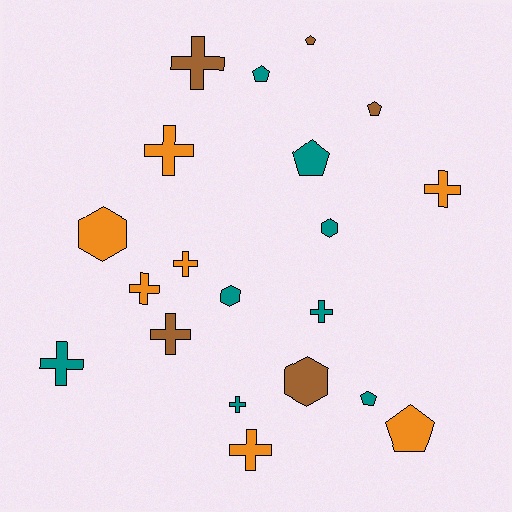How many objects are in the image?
There are 20 objects.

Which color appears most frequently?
Teal, with 8 objects.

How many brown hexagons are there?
There is 1 brown hexagon.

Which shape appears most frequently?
Cross, with 10 objects.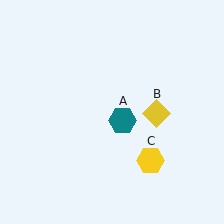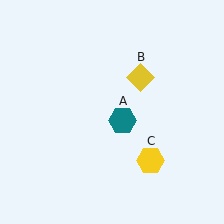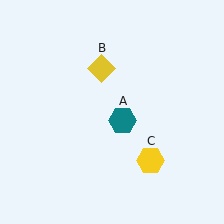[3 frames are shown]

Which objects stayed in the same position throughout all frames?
Teal hexagon (object A) and yellow hexagon (object C) remained stationary.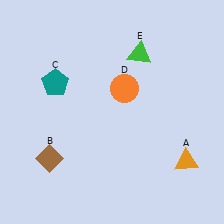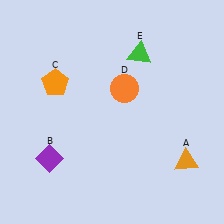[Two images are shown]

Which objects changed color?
B changed from brown to purple. C changed from teal to orange.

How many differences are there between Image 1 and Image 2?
There are 2 differences between the two images.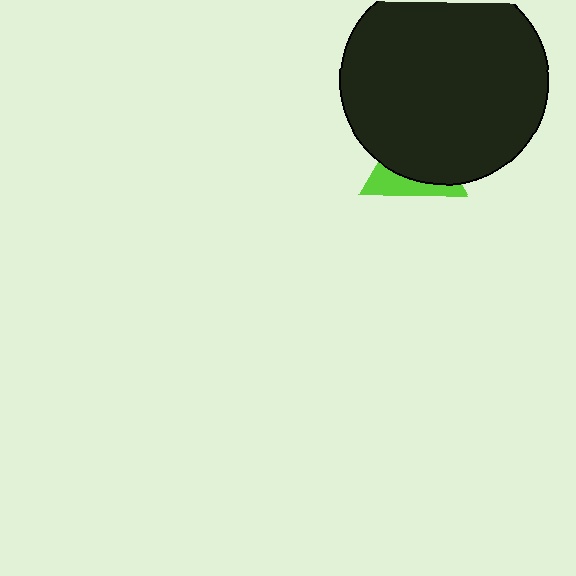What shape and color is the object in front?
The object in front is a black circle.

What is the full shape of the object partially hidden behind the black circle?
The partially hidden object is a lime triangle.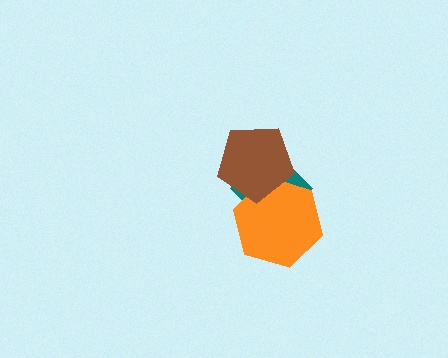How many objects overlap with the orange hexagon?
2 objects overlap with the orange hexagon.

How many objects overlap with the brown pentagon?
2 objects overlap with the brown pentagon.